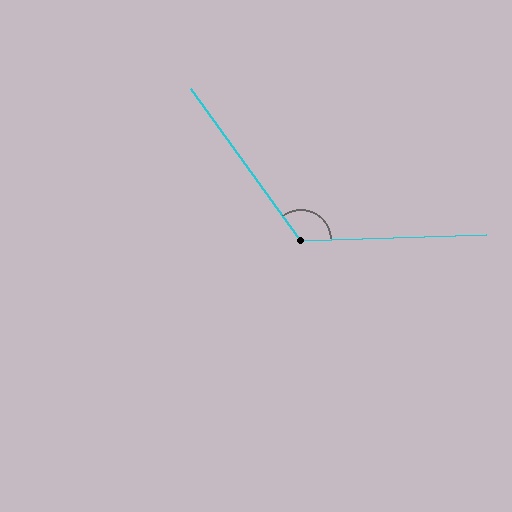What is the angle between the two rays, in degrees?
Approximately 124 degrees.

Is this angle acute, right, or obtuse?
It is obtuse.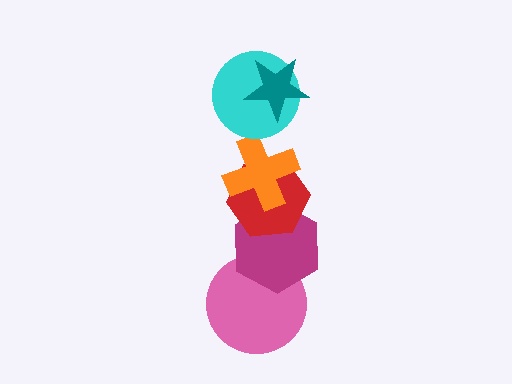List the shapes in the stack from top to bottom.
From top to bottom: the teal star, the cyan circle, the orange cross, the red hexagon, the magenta hexagon, the pink circle.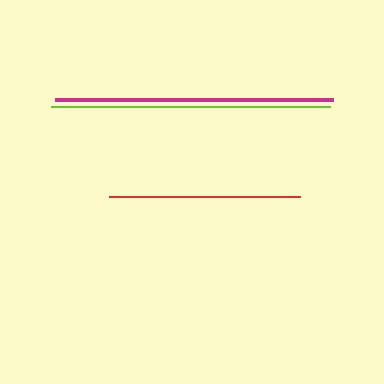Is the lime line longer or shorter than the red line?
The lime line is longer than the red line.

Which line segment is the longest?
The lime line is the longest at approximately 279 pixels.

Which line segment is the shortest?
The red line is the shortest at approximately 191 pixels.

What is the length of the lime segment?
The lime segment is approximately 279 pixels long.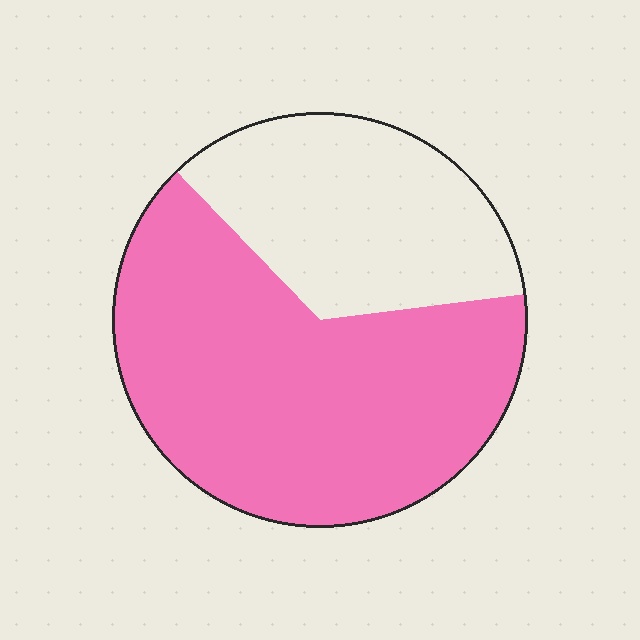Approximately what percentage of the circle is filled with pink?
Approximately 65%.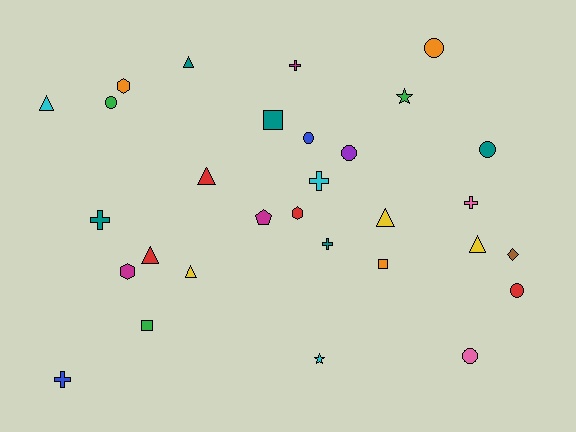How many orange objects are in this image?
There are 3 orange objects.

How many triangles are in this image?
There are 7 triangles.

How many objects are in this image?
There are 30 objects.